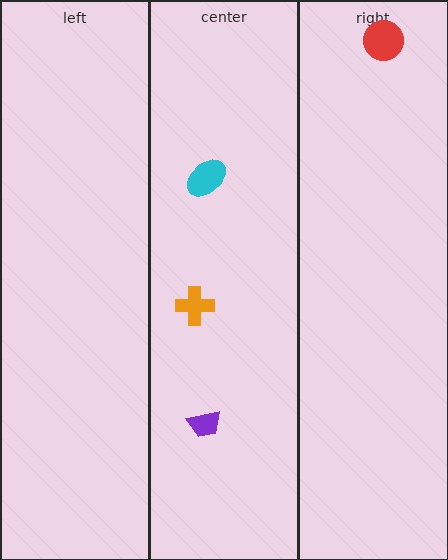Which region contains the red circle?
The right region.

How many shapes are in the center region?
3.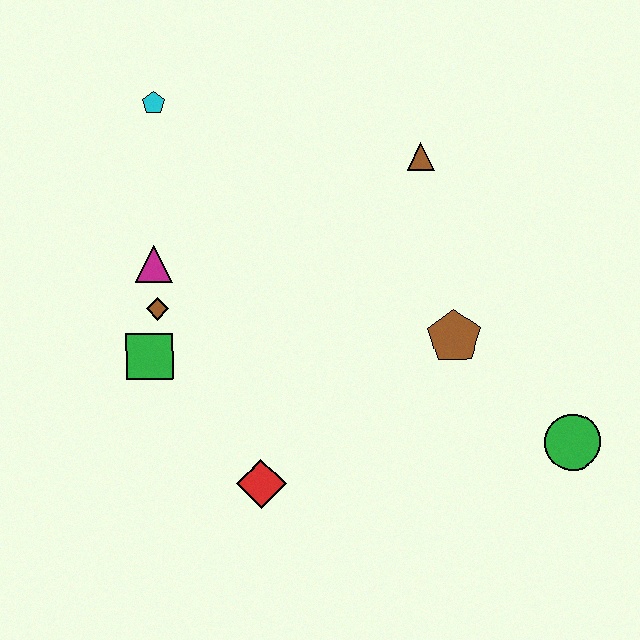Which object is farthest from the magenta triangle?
The green circle is farthest from the magenta triangle.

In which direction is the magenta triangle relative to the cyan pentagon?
The magenta triangle is below the cyan pentagon.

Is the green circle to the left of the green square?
No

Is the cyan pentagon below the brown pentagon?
No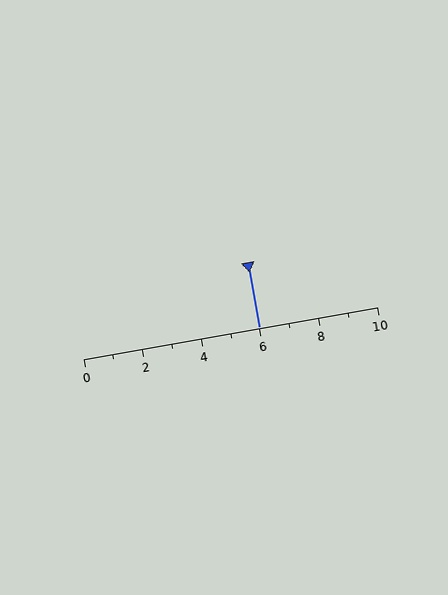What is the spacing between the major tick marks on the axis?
The major ticks are spaced 2 apart.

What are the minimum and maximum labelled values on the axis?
The axis runs from 0 to 10.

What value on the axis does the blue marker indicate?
The marker indicates approximately 6.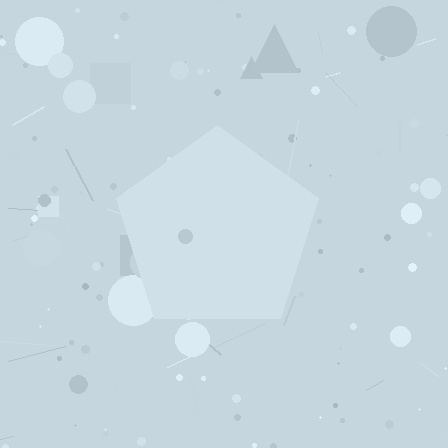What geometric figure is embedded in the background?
A pentagon is embedded in the background.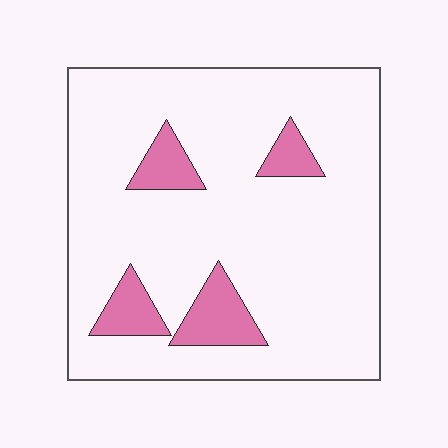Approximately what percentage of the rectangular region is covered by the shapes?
Approximately 15%.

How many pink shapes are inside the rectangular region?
4.